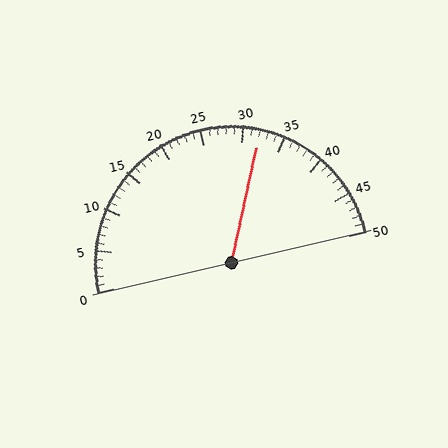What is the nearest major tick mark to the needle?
The nearest major tick mark is 30.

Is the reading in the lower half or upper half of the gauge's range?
The reading is in the upper half of the range (0 to 50).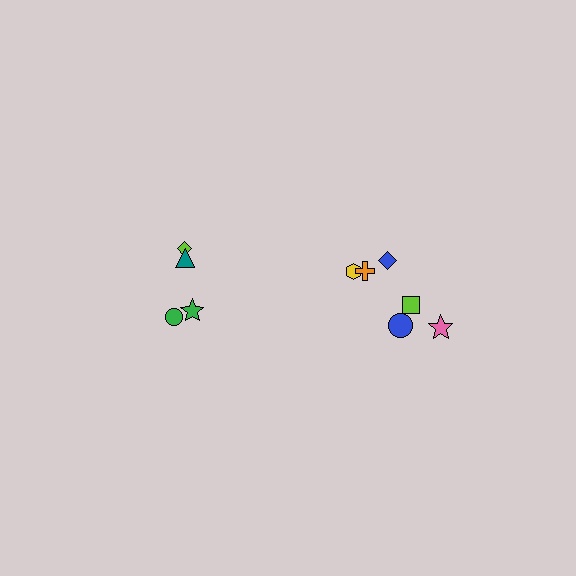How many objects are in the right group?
There are 6 objects.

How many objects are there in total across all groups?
There are 10 objects.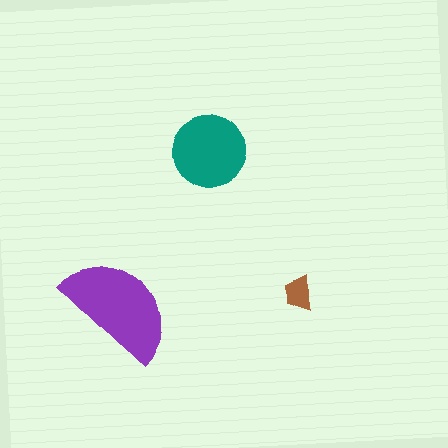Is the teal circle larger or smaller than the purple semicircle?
Smaller.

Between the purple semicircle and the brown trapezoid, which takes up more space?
The purple semicircle.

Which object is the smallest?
The brown trapezoid.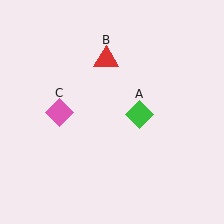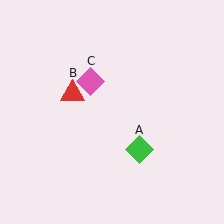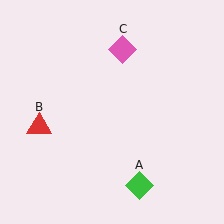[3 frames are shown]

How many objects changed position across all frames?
3 objects changed position: green diamond (object A), red triangle (object B), pink diamond (object C).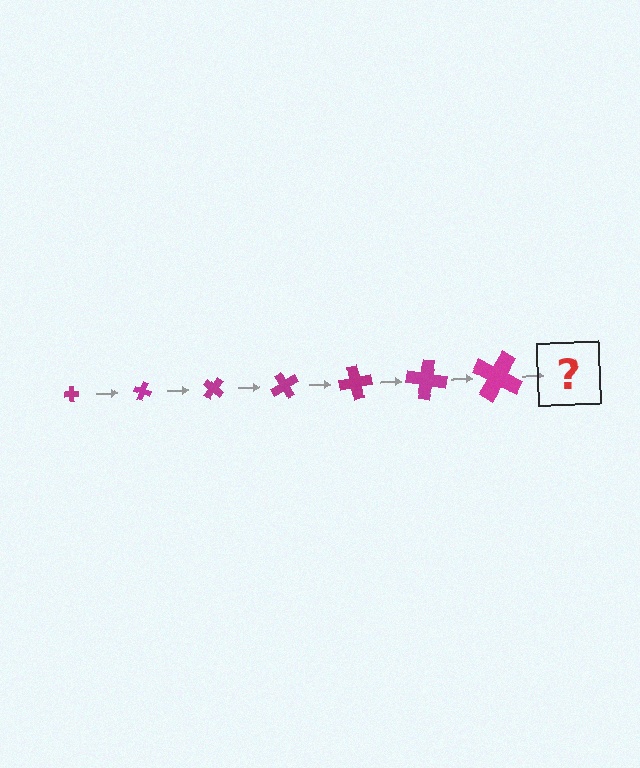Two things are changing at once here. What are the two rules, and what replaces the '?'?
The two rules are that the cross grows larger each step and it rotates 20 degrees each step. The '?' should be a cross, larger than the previous one and rotated 140 degrees from the start.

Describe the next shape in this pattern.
It should be a cross, larger than the previous one and rotated 140 degrees from the start.